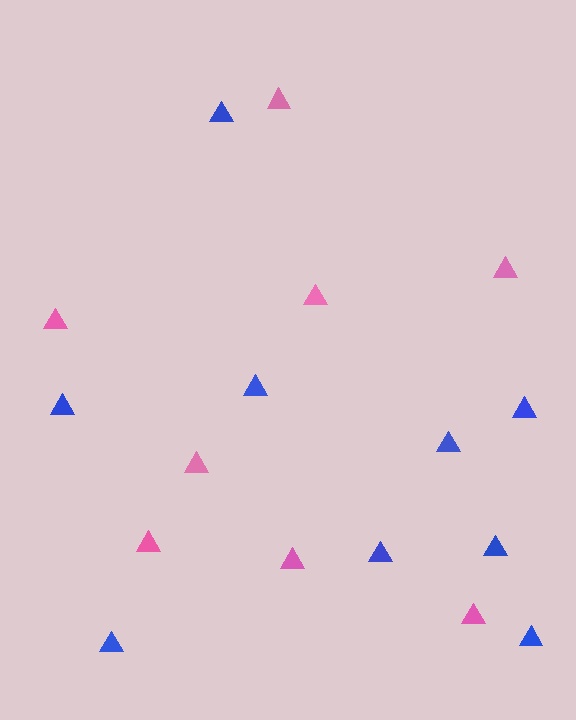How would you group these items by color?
There are 2 groups: one group of pink triangles (8) and one group of blue triangles (9).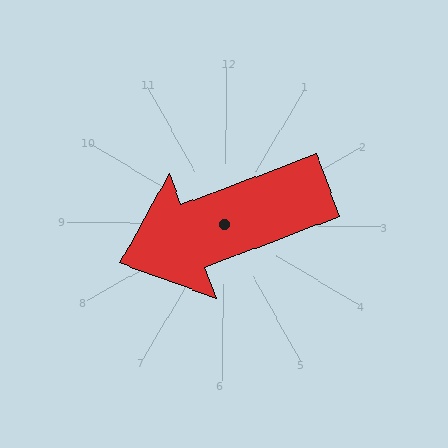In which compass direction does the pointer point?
West.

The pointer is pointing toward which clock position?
Roughly 8 o'clock.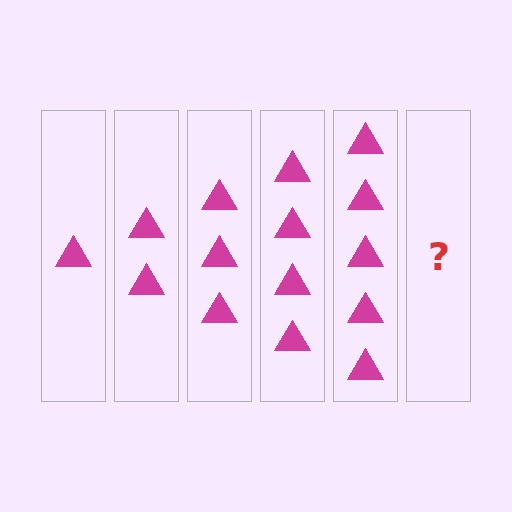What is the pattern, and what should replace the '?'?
The pattern is that each step adds one more triangle. The '?' should be 6 triangles.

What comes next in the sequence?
The next element should be 6 triangles.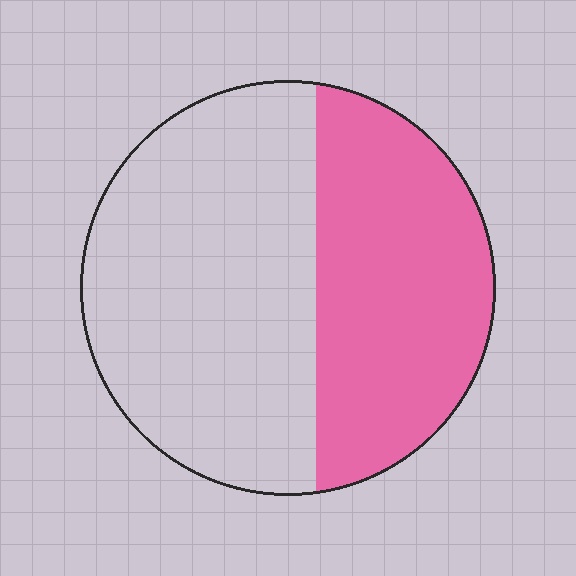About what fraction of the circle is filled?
About two fifths (2/5).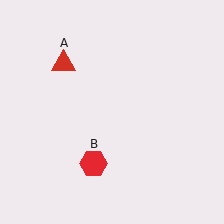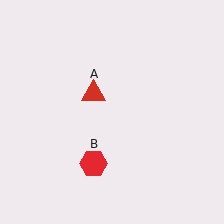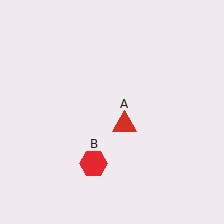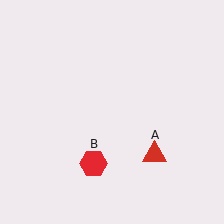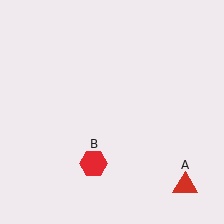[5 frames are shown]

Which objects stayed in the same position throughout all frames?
Red hexagon (object B) remained stationary.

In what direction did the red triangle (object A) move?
The red triangle (object A) moved down and to the right.